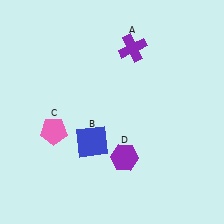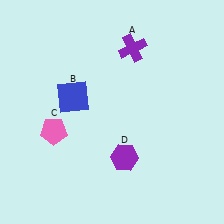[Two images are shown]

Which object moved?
The blue square (B) moved up.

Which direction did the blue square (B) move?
The blue square (B) moved up.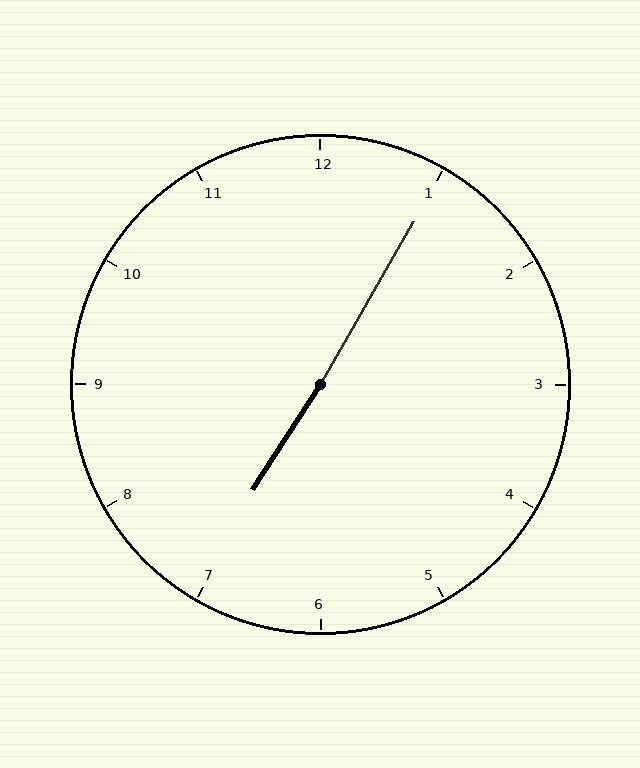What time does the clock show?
7:05.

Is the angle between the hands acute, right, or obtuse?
It is obtuse.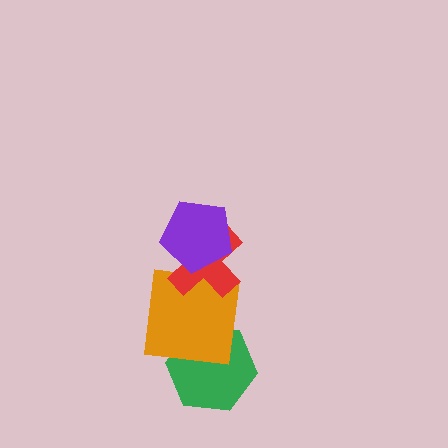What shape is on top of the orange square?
The red cross is on top of the orange square.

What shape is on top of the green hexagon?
The orange square is on top of the green hexagon.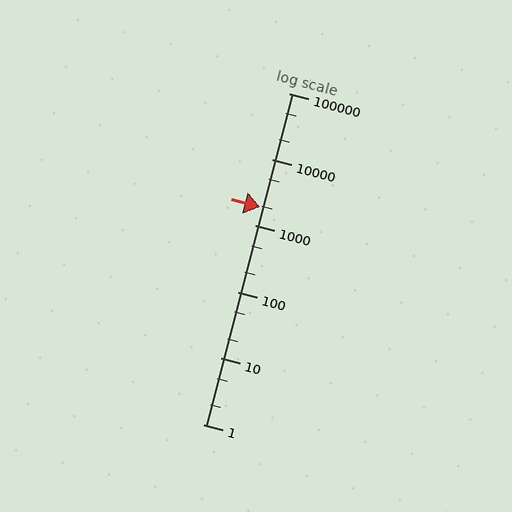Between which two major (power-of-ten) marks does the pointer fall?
The pointer is between 1000 and 10000.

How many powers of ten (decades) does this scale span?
The scale spans 5 decades, from 1 to 100000.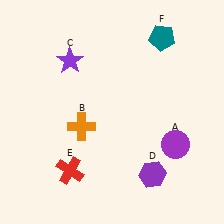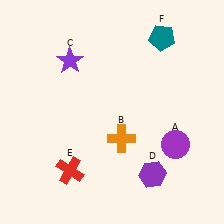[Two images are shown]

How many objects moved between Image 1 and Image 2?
1 object moved between the two images.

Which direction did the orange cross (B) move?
The orange cross (B) moved right.